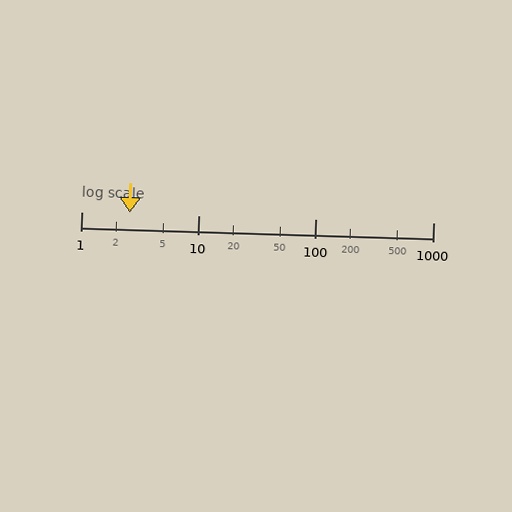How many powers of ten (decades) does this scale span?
The scale spans 3 decades, from 1 to 1000.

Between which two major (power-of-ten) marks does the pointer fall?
The pointer is between 1 and 10.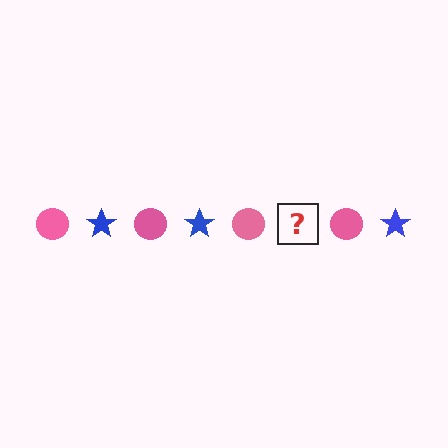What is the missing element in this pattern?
The missing element is a blue star.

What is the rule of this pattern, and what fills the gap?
The rule is that the pattern alternates between pink circle and blue star. The gap should be filled with a blue star.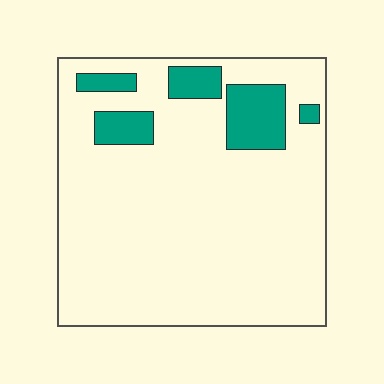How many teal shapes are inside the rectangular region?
5.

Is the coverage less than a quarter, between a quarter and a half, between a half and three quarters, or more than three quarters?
Less than a quarter.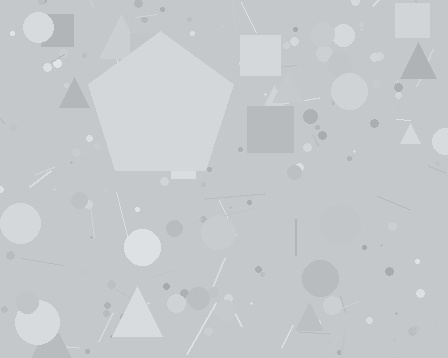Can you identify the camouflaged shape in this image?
The camouflaged shape is a pentagon.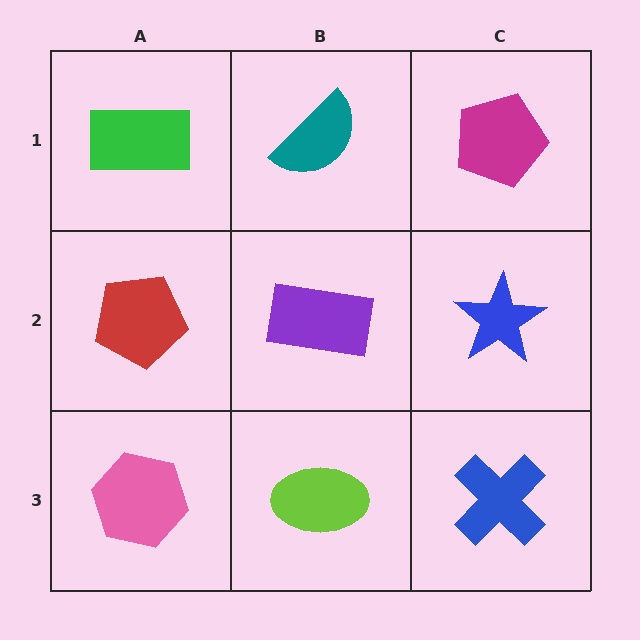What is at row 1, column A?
A green rectangle.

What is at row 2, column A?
A red pentagon.